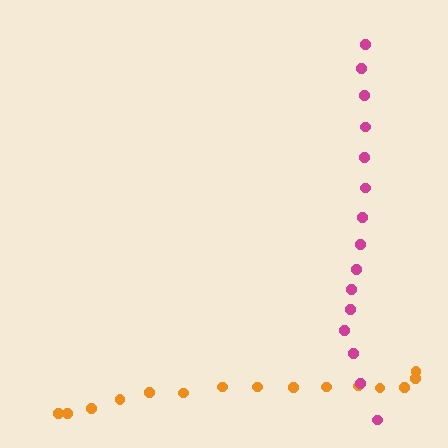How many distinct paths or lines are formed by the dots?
There are 2 distinct paths.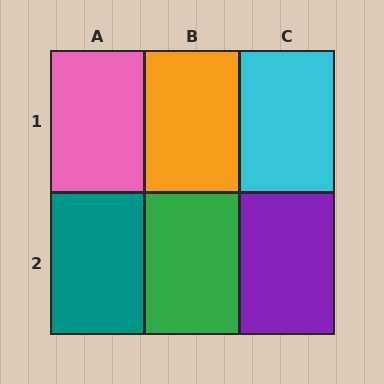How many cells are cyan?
1 cell is cyan.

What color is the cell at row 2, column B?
Green.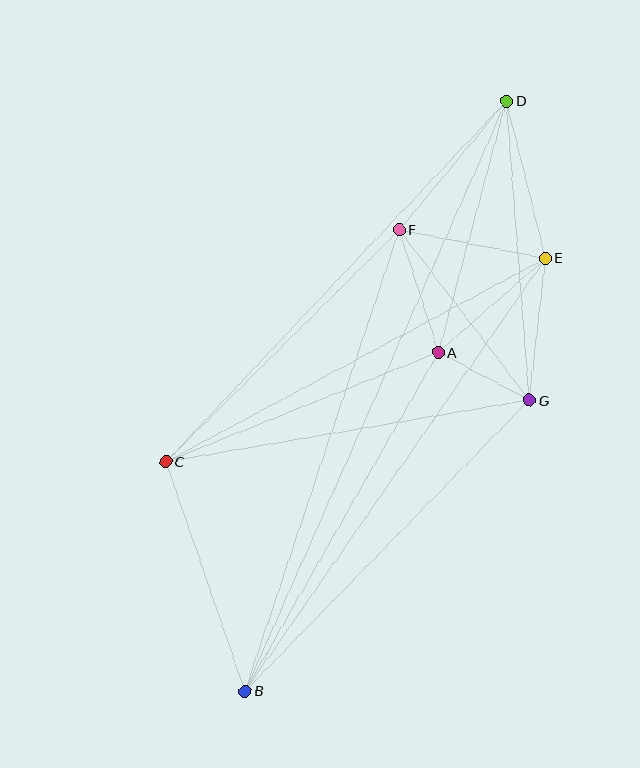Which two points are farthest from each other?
Points B and D are farthest from each other.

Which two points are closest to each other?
Points A and G are closest to each other.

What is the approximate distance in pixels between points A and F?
The distance between A and F is approximately 129 pixels.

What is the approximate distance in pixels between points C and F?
The distance between C and F is approximately 329 pixels.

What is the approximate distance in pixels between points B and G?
The distance between B and G is approximately 406 pixels.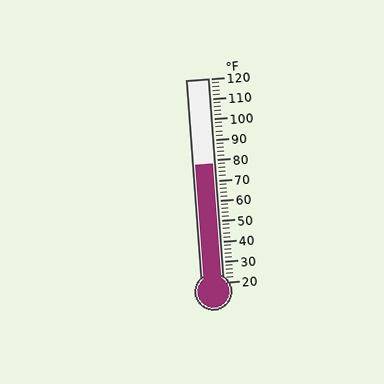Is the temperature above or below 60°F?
The temperature is above 60°F.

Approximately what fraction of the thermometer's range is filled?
The thermometer is filled to approximately 60% of its range.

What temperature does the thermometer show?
The thermometer shows approximately 78°F.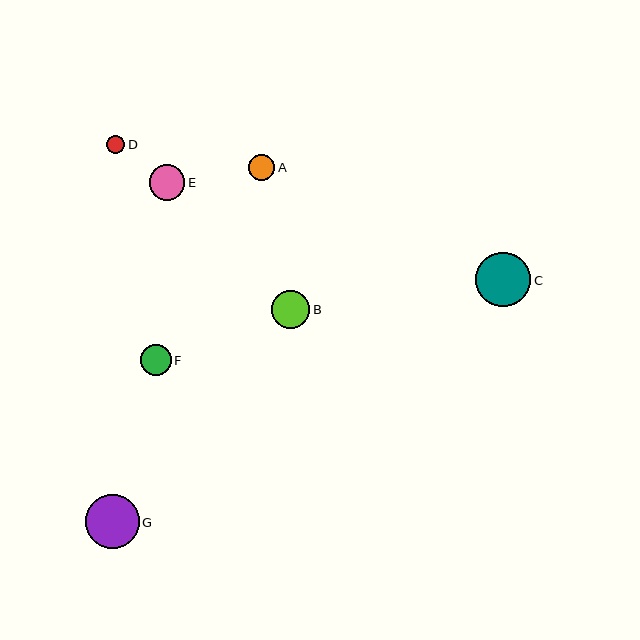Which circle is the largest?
Circle C is the largest with a size of approximately 55 pixels.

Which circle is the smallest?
Circle D is the smallest with a size of approximately 18 pixels.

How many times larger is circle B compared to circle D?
Circle B is approximately 2.1 times the size of circle D.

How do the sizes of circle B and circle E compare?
Circle B and circle E are approximately the same size.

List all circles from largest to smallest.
From largest to smallest: C, G, B, E, F, A, D.